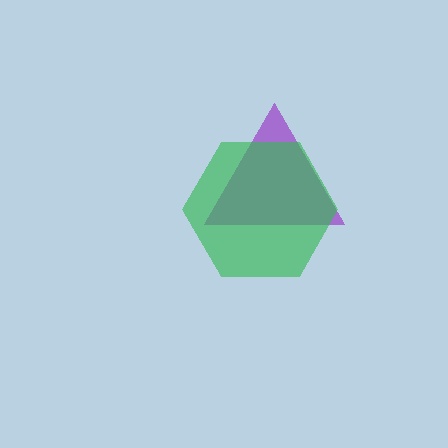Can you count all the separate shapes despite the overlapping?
Yes, there are 2 separate shapes.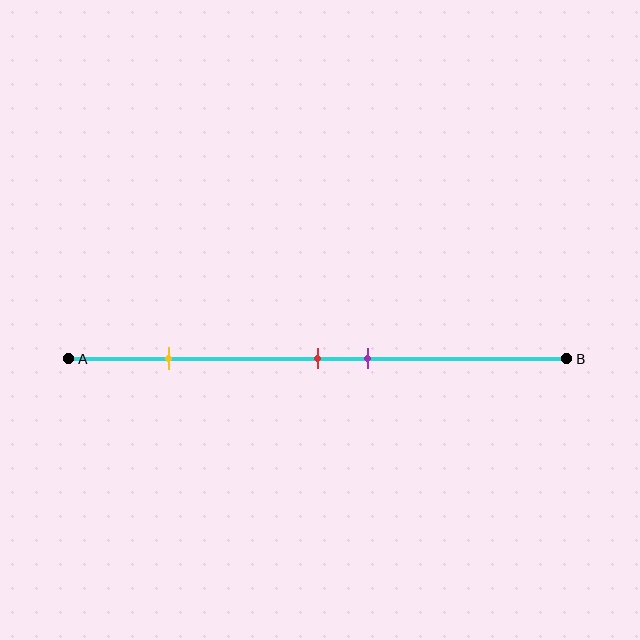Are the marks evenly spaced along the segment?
No, the marks are not evenly spaced.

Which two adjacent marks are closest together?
The red and purple marks are the closest adjacent pair.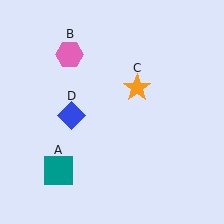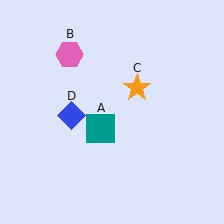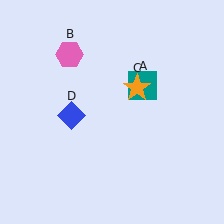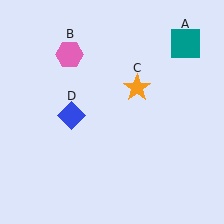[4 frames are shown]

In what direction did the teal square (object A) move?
The teal square (object A) moved up and to the right.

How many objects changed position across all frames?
1 object changed position: teal square (object A).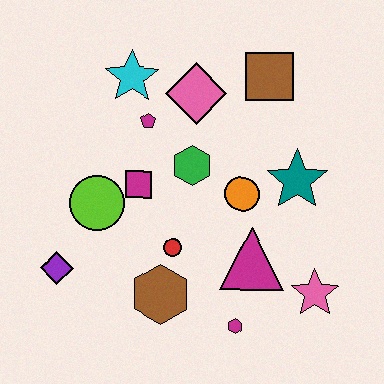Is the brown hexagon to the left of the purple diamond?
No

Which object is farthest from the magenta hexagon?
The cyan star is farthest from the magenta hexagon.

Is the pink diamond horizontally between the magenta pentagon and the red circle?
No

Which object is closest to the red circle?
The brown hexagon is closest to the red circle.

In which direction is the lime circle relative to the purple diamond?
The lime circle is above the purple diamond.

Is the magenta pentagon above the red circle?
Yes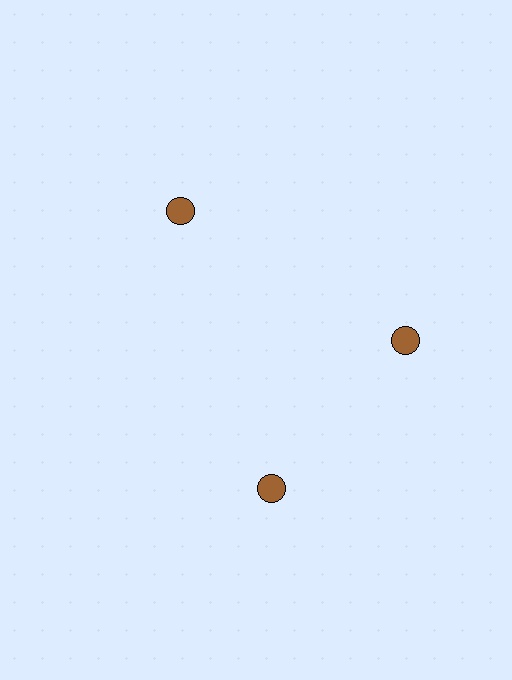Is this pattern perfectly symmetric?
No. The 3 brown circles are arranged in a ring, but one element near the 7 o'clock position is rotated out of alignment along the ring, breaking the 3-fold rotational symmetry.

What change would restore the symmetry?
The symmetry would be restored by rotating it back into even spacing with its neighbors so that all 3 circles sit at equal angles and equal distance from the center.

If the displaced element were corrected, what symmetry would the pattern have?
It would have 3-fold rotational symmetry — the pattern would map onto itself every 120 degrees.